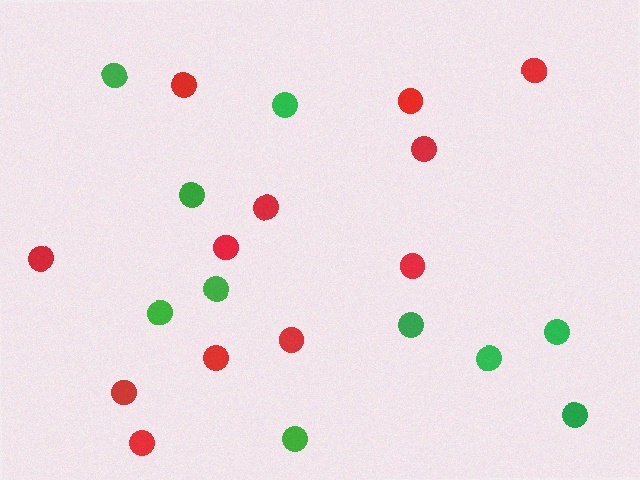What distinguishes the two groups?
There are 2 groups: one group of red circles (12) and one group of green circles (10).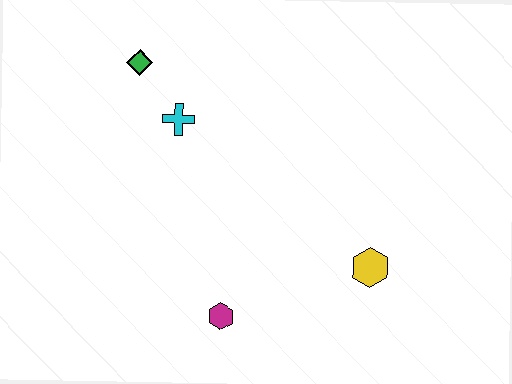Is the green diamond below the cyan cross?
No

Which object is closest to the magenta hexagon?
The yellow hexagon is closest to the magenta hexagon.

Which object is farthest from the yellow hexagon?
The green diamond is farthest from the yellow hexagon.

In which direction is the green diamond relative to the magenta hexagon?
The green diamond is above the magenta hexagon.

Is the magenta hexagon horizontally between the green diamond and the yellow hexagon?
Yes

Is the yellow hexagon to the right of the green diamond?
Yes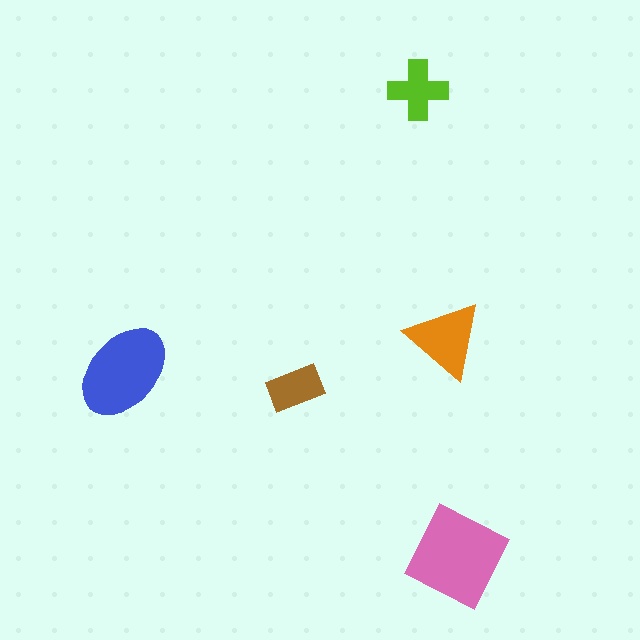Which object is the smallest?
The brown rectangle.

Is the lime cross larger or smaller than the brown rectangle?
Larger.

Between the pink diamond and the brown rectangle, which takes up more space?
The pink diamond.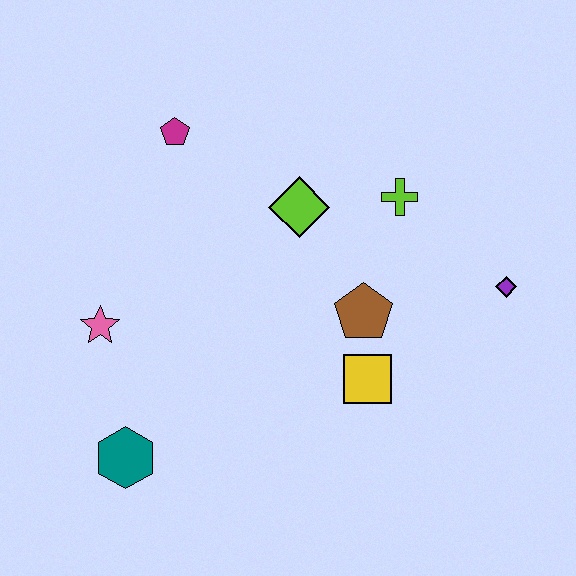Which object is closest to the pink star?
The teal hexagon is closest to the pink star.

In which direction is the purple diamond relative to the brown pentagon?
The purple diamond is to the right of the brown pentagon.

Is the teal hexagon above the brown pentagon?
No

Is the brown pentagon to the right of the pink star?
Yes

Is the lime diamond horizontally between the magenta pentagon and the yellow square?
Yes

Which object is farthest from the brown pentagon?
The teal hexagon is farthest from the brown pentagon.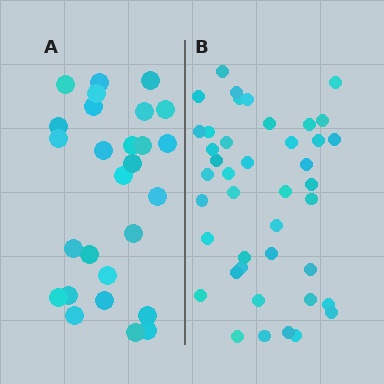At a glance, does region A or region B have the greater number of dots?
Region B (the right region) has more dots.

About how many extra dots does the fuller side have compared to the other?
Region B has approximately 15 more dots than region A.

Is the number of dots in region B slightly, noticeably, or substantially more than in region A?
Region B has substantially more. The ratio is roughly 1.6 to 1.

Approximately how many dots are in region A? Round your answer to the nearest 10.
About 30 dots. (The exact count is 27, which rounds to 30.)